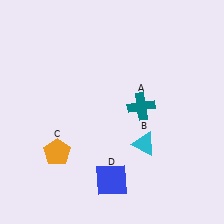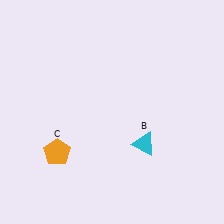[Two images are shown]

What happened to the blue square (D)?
The blue square (D) was removed in Image 2. It was in the bottom-left area of Image 1.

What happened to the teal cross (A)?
The teal cross (A) was removed in Image 2. It was in the top-right area of Image 1.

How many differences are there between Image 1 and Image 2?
There are 2 differences between the two images.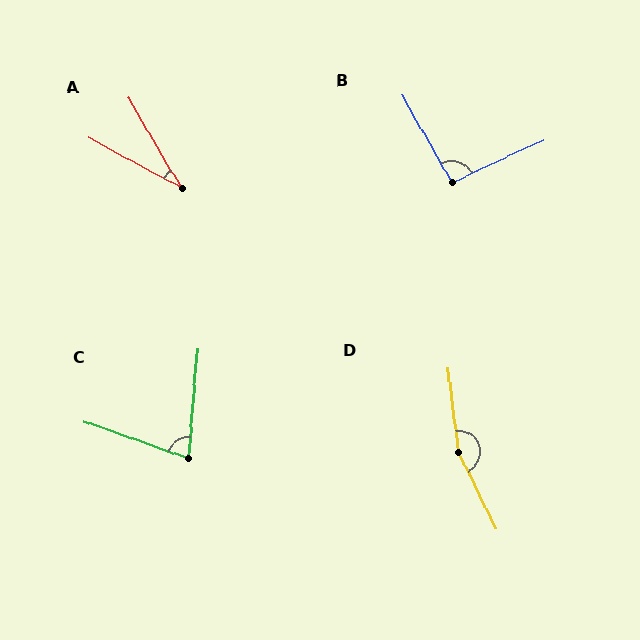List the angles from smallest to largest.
A (31°), C (75°), B (94°), D (161°).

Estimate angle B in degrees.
Approximately 94 degrees.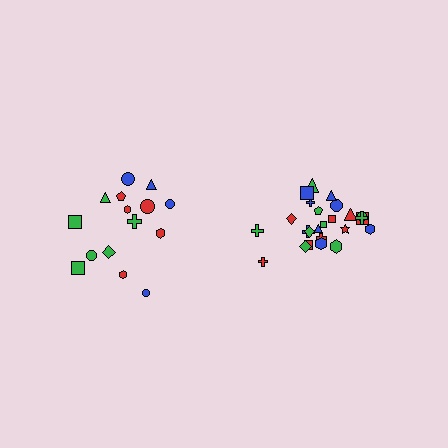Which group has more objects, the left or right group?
The right group.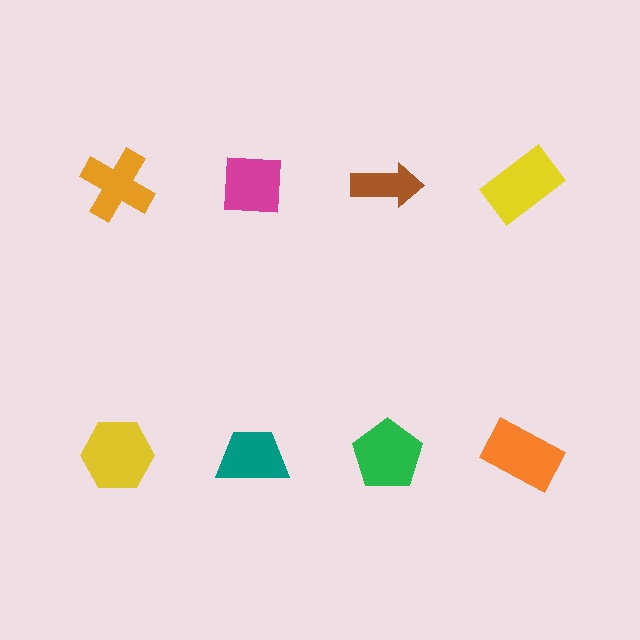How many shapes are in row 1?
4 shapes.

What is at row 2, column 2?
A teal trapezoid.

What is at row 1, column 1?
An orange cross.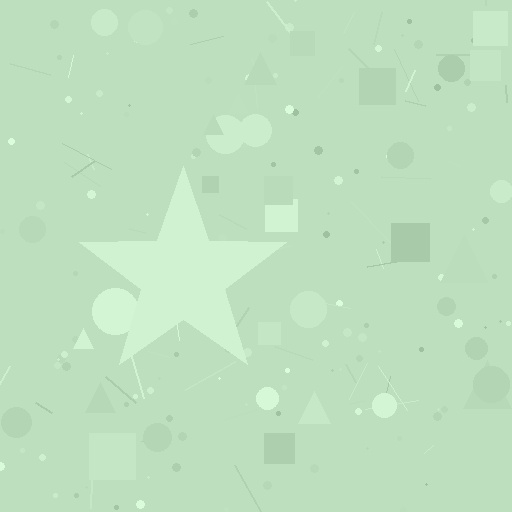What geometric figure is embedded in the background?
A star is embedded in the background.